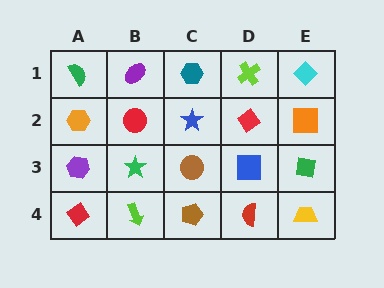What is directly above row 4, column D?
A blue square.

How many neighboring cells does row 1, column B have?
3.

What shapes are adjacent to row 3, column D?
A red diamond (row 2, column D), a red semicircle (row 4, column D), a brown circle (row 3, column C), a green square (row 3, column E).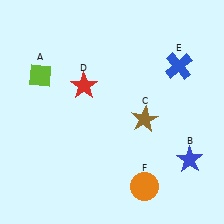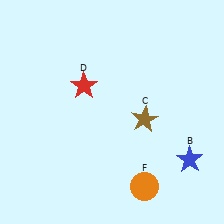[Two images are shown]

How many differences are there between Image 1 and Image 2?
There are 2 differences between the two images.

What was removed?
The lime diamond (A), the blue cross (E) were removed in Image 2.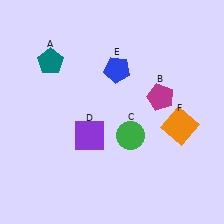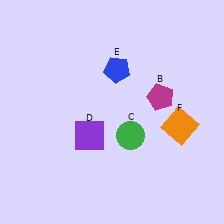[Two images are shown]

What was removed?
The teal pentagon (A) was removed in Image 2.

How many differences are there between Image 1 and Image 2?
There is 1 difference between the two images.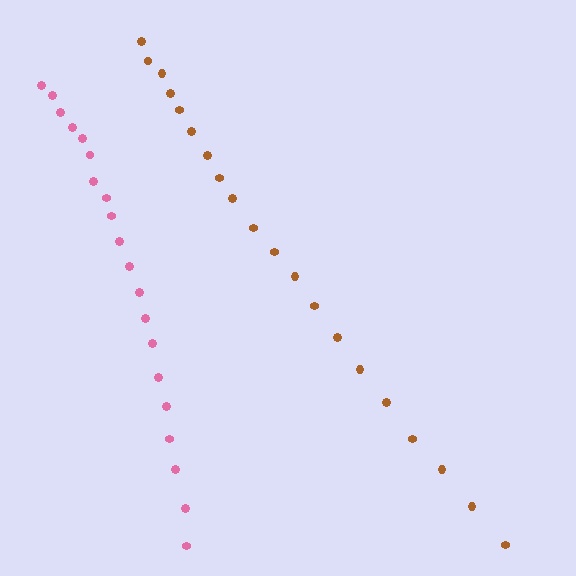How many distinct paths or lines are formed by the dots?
There are 2 distinct paths.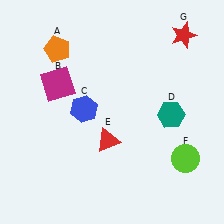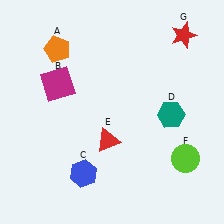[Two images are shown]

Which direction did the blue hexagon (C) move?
The blue hexagon (C) moved down.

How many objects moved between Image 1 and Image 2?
1 object moved between the two images.